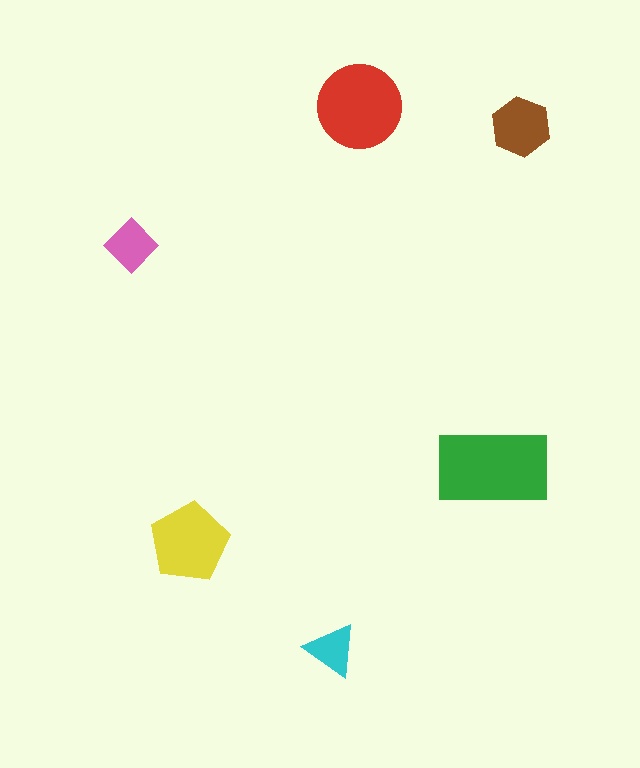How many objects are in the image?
There are 6 objects in the image.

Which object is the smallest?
The cyan triangle.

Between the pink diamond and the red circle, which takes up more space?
The red circle.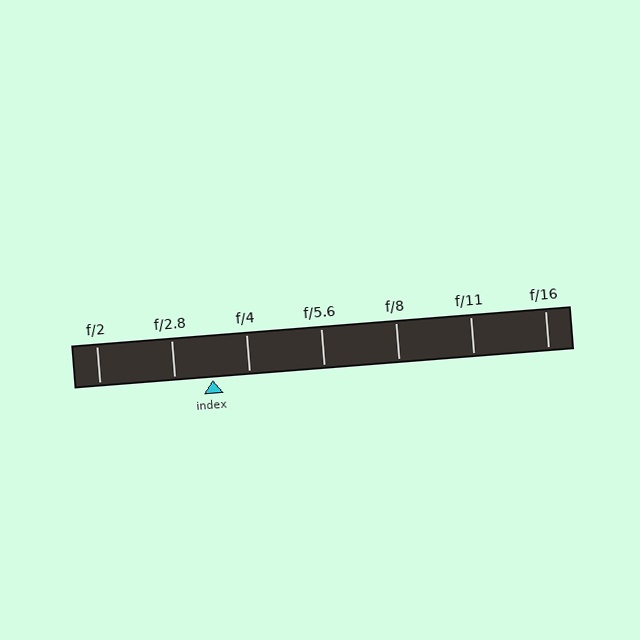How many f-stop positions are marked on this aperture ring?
There are 7 f-stop positions marked.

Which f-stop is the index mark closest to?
The index mark is closest to f/4.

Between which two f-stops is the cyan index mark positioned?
The index mark is between f/2.8 and f/4.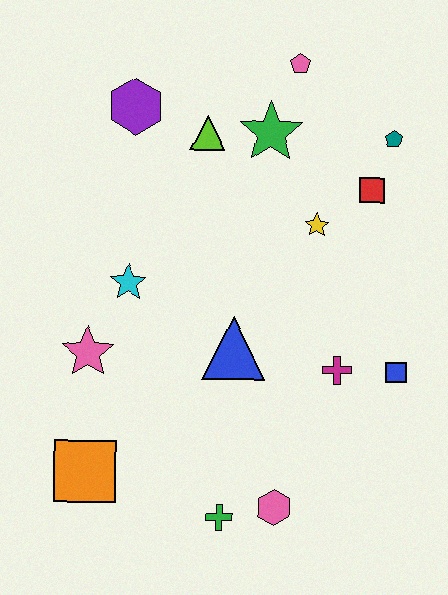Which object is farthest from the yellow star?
The orange square is farthest from the yellow star.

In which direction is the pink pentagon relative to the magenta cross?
The pink pentagon is above the magenta cross.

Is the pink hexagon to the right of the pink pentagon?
No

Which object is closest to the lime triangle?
The green star is closest to the lime triangle.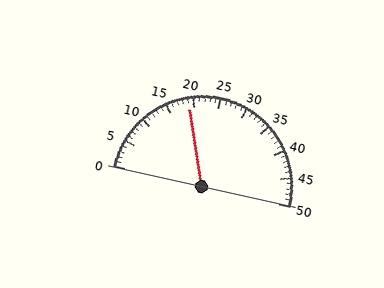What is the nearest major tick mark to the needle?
The nearest major tick mark is 20.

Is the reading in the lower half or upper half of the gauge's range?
The reading is in the lower half of the range (0 to 50).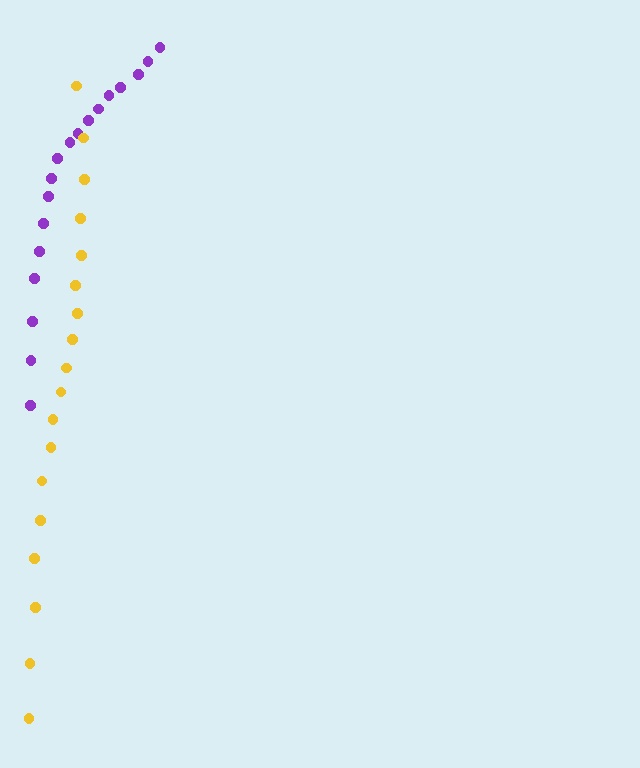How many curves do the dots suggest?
There are 2 distinct paths.